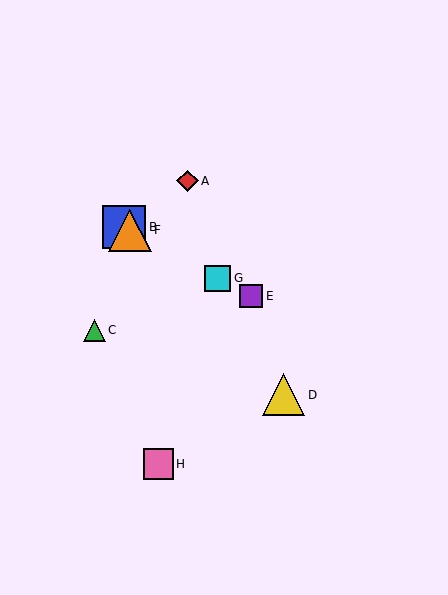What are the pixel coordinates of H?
Object H is at (158, 464).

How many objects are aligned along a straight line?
4 objects (B, E, F, G) are aligned along a straight line.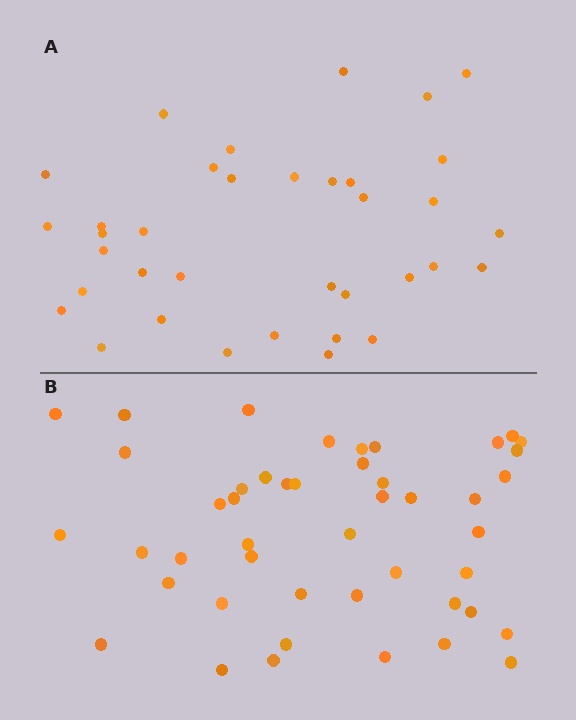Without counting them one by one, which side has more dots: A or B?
Region B (the bottom region) has more dots.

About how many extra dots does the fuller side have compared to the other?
Region B has roughly 10 or so more dots than region A.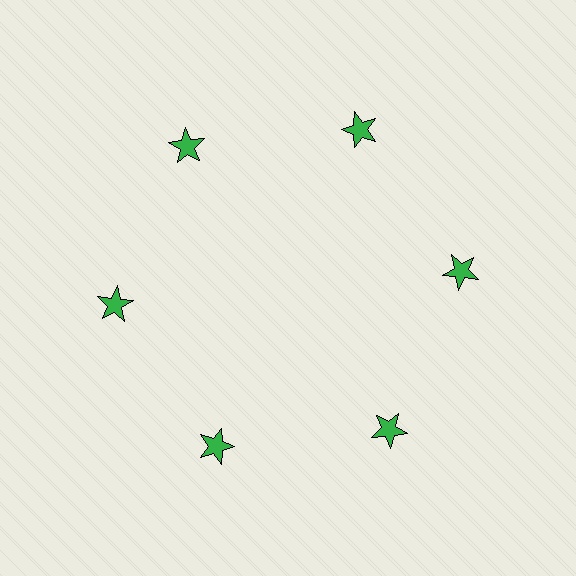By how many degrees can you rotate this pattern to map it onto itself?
The pattern maps onto itself every 60 degrees of rotation.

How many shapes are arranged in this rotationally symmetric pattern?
There are 6 shapes, arranged in 6 groups of 1.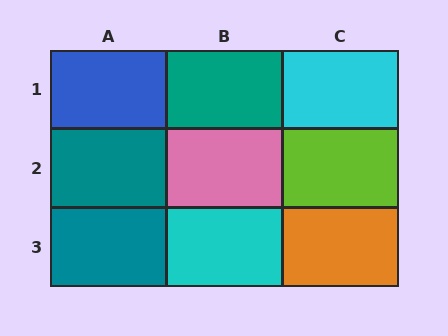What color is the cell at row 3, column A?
Teal.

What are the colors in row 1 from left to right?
Blue, teal, cyan.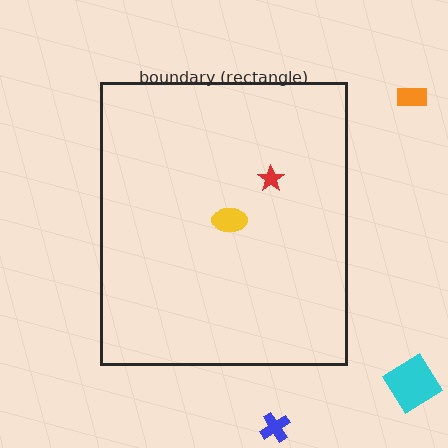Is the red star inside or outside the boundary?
Inside.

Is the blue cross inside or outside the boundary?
Outside.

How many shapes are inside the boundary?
2 inside, 3 outside.